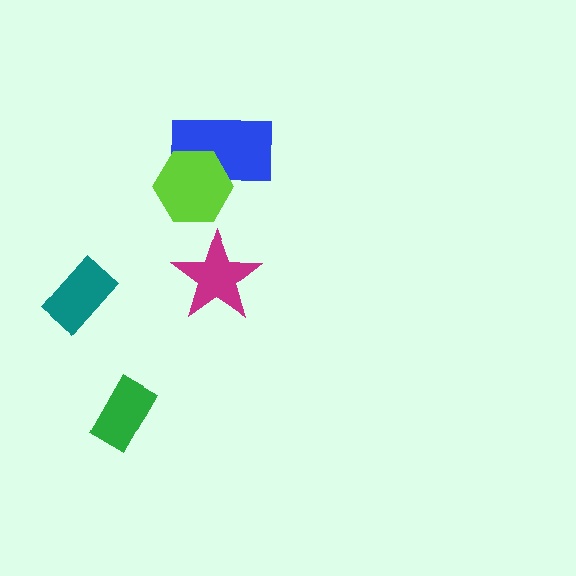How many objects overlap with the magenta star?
0 objects overlap with the magenta star.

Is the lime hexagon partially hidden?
No, no other shape covers it.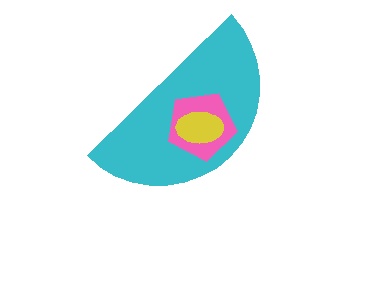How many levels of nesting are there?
3.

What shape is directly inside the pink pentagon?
The yellow ellipse.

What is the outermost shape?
The cyan semicircle.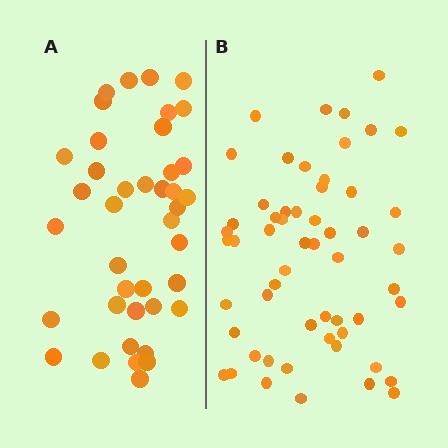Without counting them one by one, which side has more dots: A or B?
Region B (the right region) has more dots.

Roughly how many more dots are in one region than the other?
Region B has approximately 15 more dots than region A.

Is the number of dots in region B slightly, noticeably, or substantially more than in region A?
Region B has noticeably more, but not dramatically so. The ratio is roughly 1.4 to 1.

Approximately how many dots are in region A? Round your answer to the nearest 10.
About 40 dots.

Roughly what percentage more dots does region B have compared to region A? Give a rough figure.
About 40% more.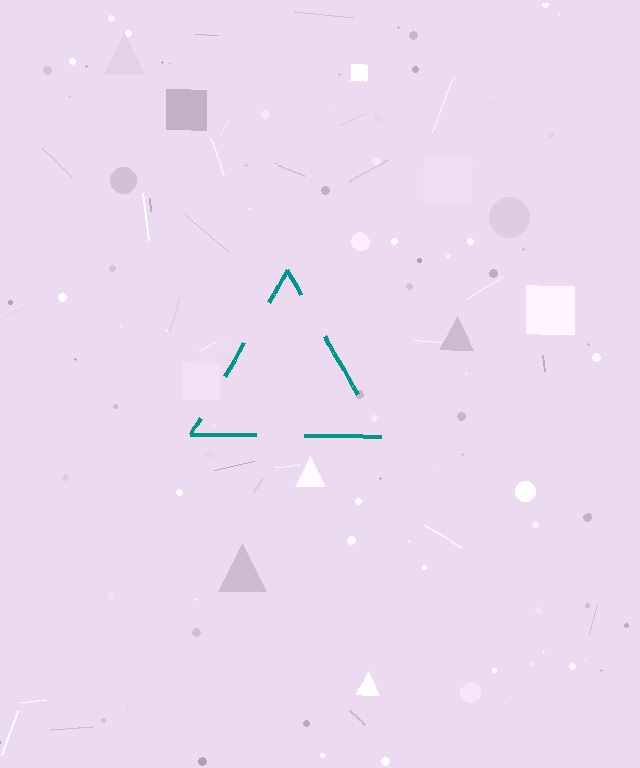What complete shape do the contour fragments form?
The contour fragments form a triangle.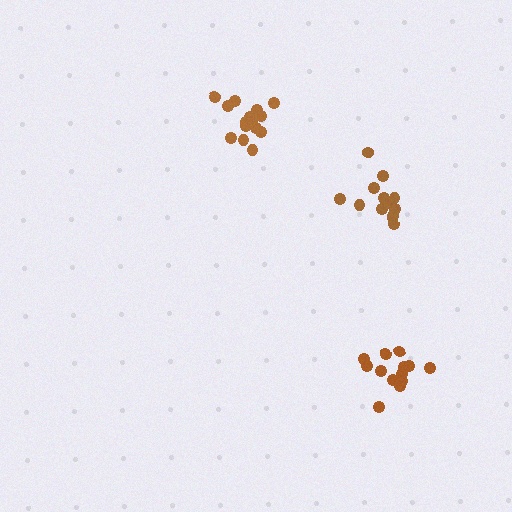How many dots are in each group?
Group 1: 14 dots, Group 2: 16 dots, Group 3: 14 dots (44 total).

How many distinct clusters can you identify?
There are 3 distinct clusters.